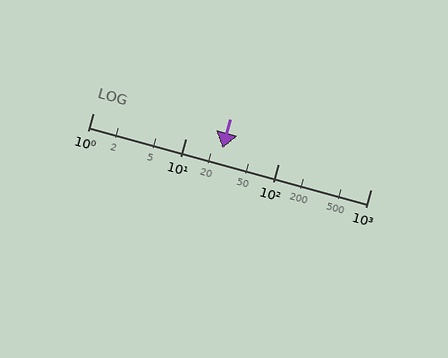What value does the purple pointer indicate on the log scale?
The pointer indicates approximately 25.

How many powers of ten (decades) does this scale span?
The scale spans 3 decades, from 1 to 1000.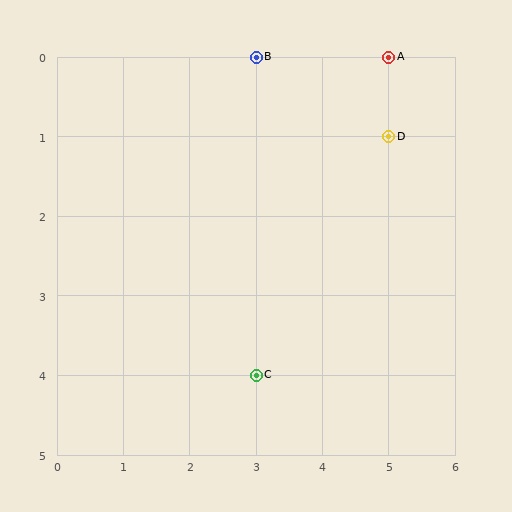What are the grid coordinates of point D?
Point D is at grid coordinates (5, 1).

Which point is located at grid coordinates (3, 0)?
Point B is at (3, 0).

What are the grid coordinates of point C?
Point C is at grid coordinates (3, 4).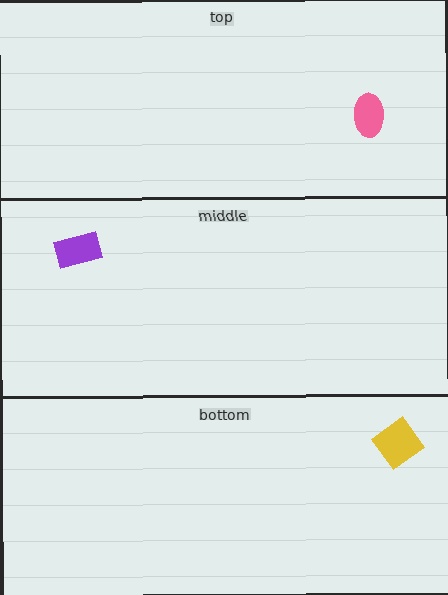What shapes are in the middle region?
The purple rectangle.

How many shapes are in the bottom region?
1.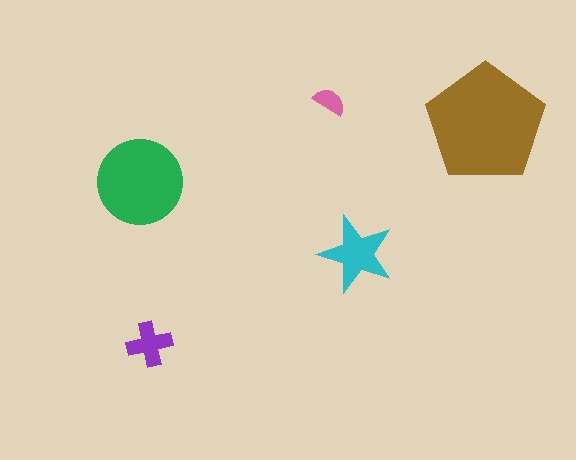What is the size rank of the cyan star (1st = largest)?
3rd.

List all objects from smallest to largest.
The pink semicircle, the purple cross, the cyan star, the green circle, the brown pentagon.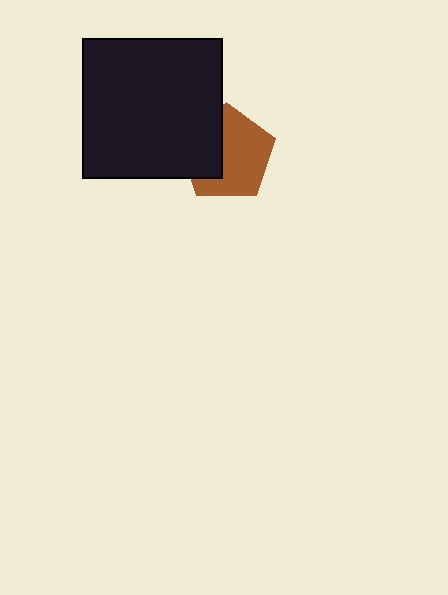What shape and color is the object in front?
The object in front is a black square.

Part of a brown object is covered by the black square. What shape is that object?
It is a pentagon.